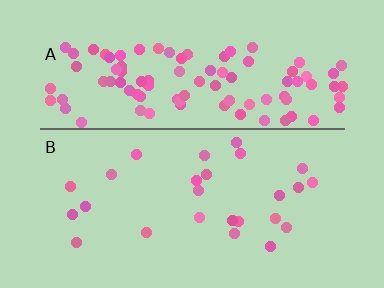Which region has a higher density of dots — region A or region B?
A (the top).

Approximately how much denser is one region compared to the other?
Approximately 3.9× — region A over region B.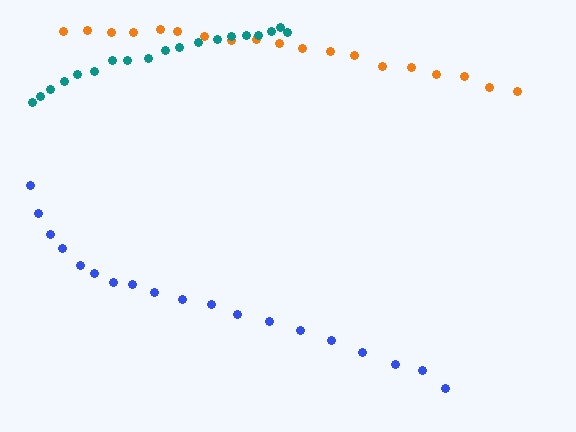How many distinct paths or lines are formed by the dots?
There are 3 distinct paths.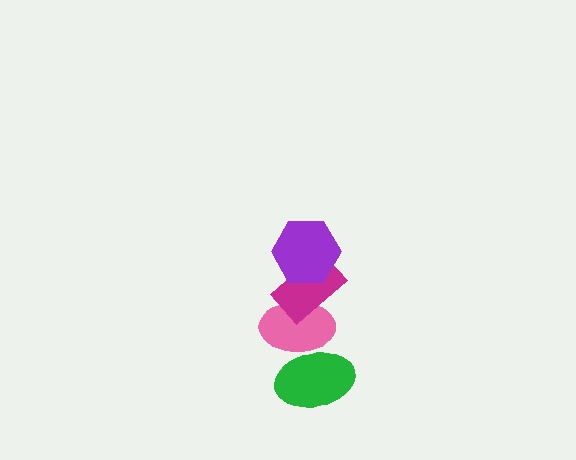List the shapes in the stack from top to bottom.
From top to bottom: the purple hexagon, the magenta rectangle, the pink ellipse, the green ellipse.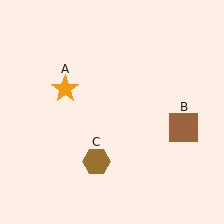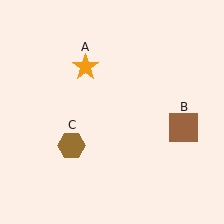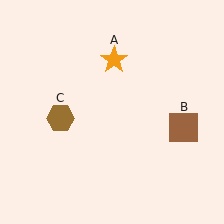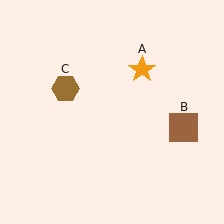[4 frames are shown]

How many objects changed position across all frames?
2 objects changed position: orange star (object A), brown hexagon (object C).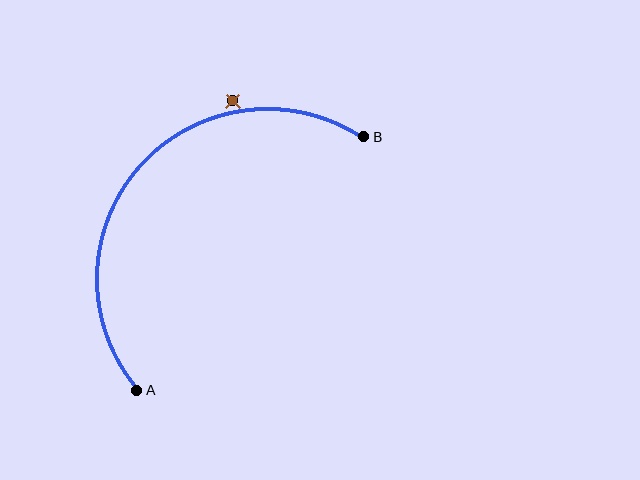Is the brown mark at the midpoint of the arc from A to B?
No — the brown mark does not lie on the arc at all. It sits slightly outside the curve.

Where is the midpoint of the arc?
The arc midpoint is the point on the curve farthest from the straight line joining A and B. It sits above and to the left of that line.